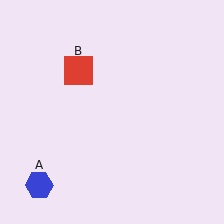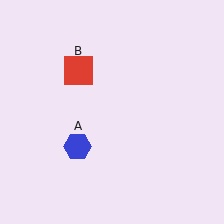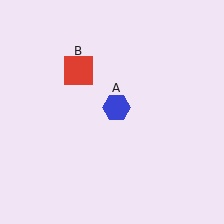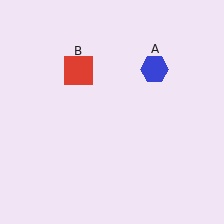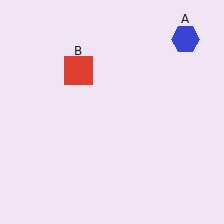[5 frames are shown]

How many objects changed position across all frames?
1 object changed position: blue hexagon (object A).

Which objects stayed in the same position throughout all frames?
Red square (object B) remained stationary.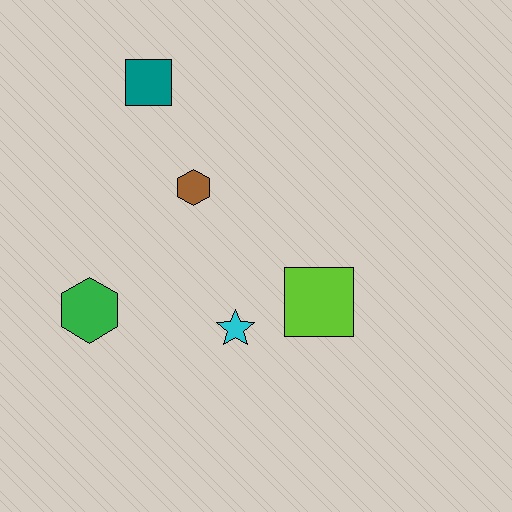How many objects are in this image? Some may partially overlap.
There are 5 objects.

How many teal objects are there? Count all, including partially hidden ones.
There is 1 teal object.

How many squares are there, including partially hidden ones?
There are 2 squares.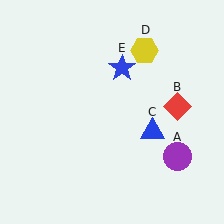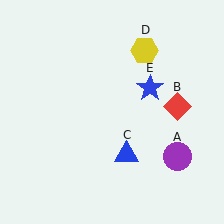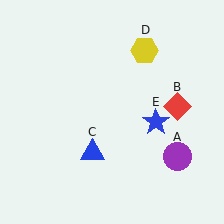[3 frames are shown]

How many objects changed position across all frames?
2 objects changed position: blue triangle (object C), blue star (object E).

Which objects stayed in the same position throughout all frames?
Purple circle (object A) and red diamond (object B) and yellow hexagon (object D) remained stationary.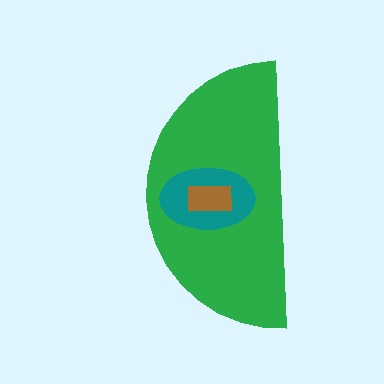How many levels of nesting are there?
3.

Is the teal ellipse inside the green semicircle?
Yes.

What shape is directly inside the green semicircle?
The teal ellipse.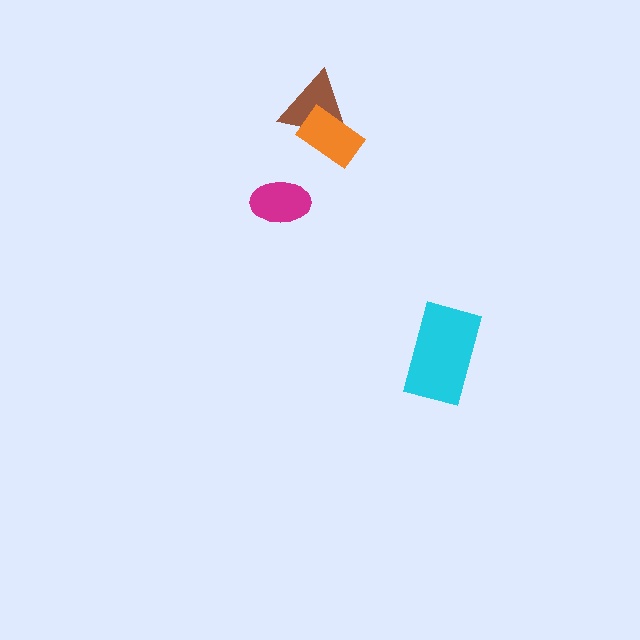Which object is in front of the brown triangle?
The orange rectangle is in front of the brown triangle.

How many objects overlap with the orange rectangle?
1 object overlaps with the orange rectangle.